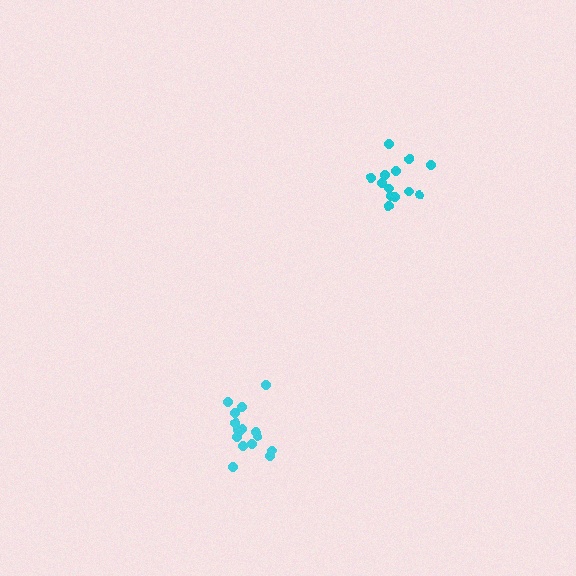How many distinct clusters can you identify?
There are 2 distinct clusters.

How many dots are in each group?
Group 1: 13 dots, Group 2: 16 dots (29 total).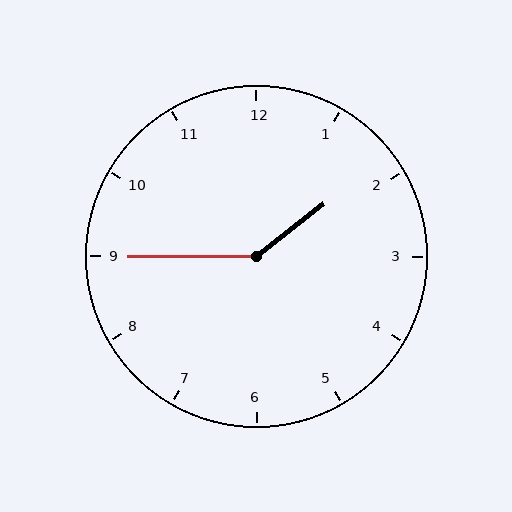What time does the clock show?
1:45.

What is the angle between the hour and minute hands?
Approximately 142 degrees.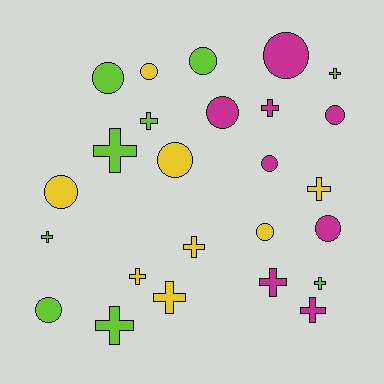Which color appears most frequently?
Lime, with 9 objects.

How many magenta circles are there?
There are 5 magenta circles.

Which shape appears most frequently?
Cross, with 13 objects.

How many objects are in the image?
There are 25 objects.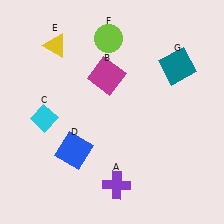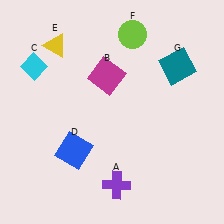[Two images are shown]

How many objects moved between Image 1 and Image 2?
2 objects moved between the two images.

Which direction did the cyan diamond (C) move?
The cyan diamond (C) moved up.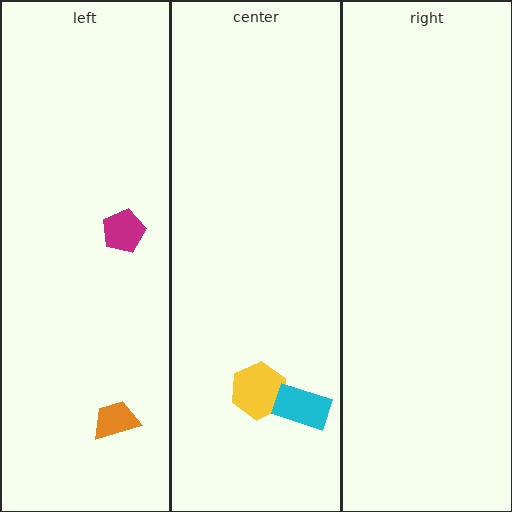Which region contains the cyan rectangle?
The center region.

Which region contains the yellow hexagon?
The center region.